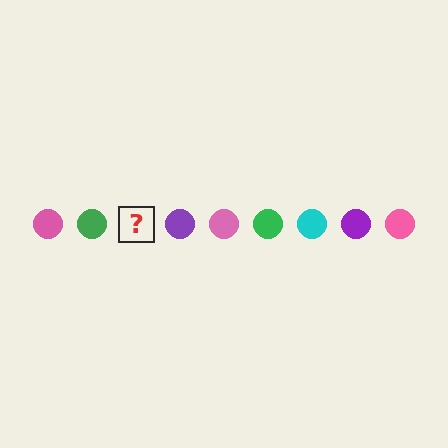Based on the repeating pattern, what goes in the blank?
The blank should be a cyan circle.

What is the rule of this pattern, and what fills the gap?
The rule is that the pattern cycles through pink, green, cyan, purple circles. The gap should be filled with a cyan circle.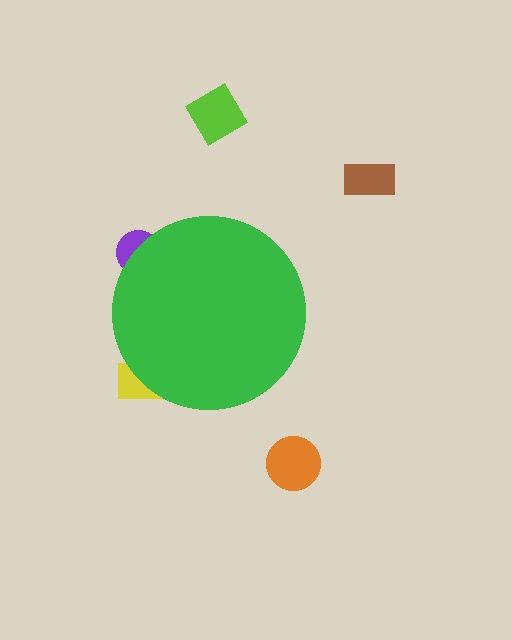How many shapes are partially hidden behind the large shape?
2 shapes are partially hidden.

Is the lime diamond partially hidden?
No, the lime diamond is fully visible.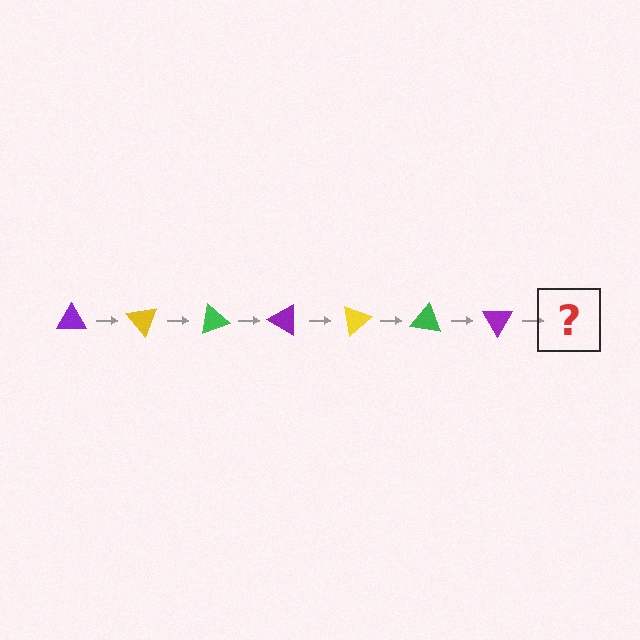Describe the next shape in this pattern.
It should be a yellow triangle, rotated 350 degrees from the start.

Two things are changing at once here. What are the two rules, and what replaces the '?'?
The two rules are that it rotates 50 degrees each step and the color cycles through purple, yellow, and green. The '?' should be a yellow triangle, rotated 350 degrees from the start.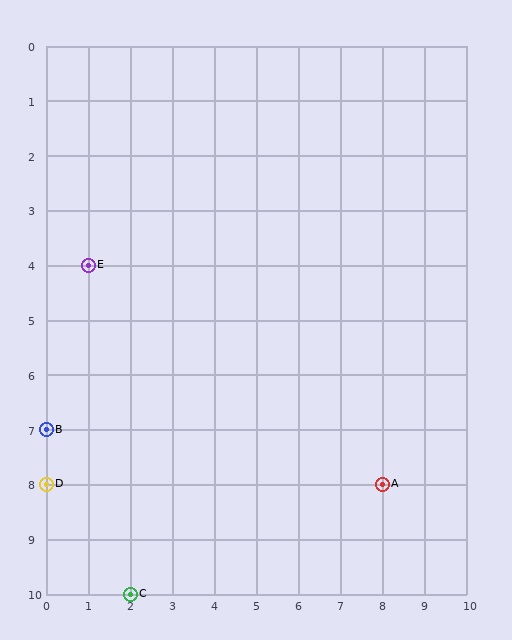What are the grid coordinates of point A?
Point A is at grid coordinates (8, 8).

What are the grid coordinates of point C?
Point C is at grid coordinates (2, 10).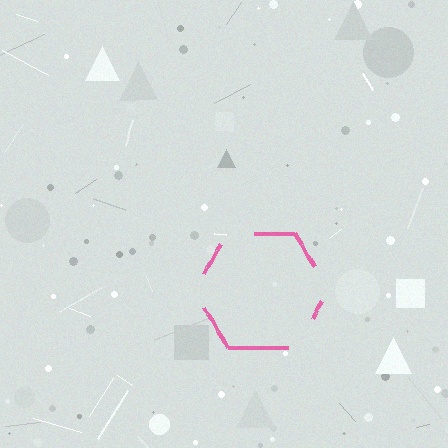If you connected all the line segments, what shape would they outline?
They would outline a hexagon.